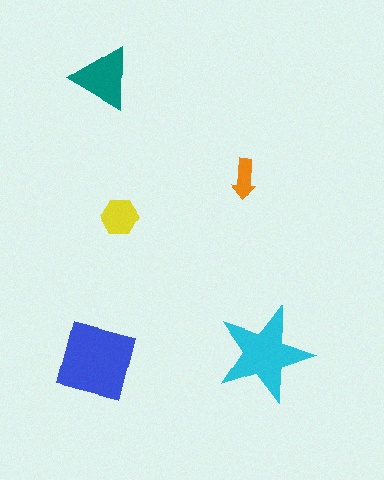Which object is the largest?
The blue square.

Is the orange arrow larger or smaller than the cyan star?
Smaller.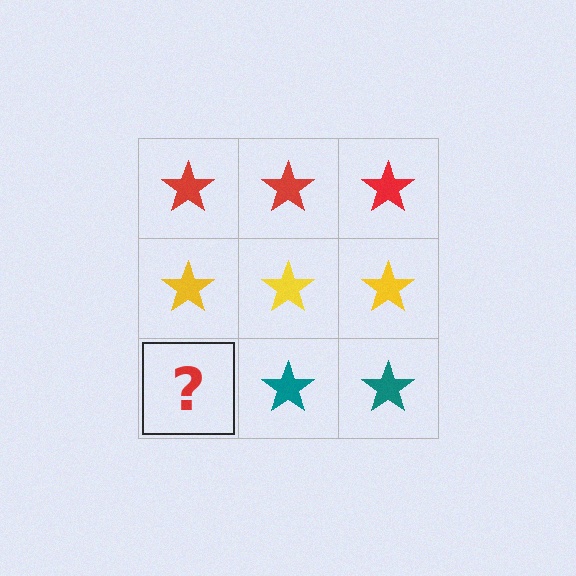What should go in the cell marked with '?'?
The missing cell should contain a teal star.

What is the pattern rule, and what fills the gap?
The rule is that each row has a consistent color. The gap should be filled with a teal star.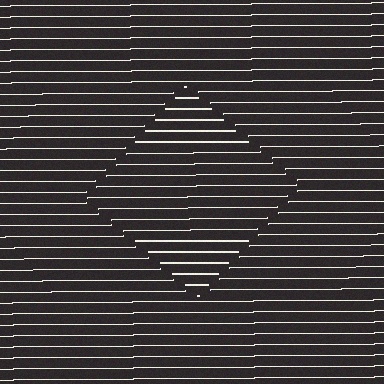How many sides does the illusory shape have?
4 sides — the line-ends trace a square.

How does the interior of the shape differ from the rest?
The interior of the shape contains the same grating, shifted by half a period — the contour is defined by the phase discontinuity where line-ends from the inner and outer gratings abut.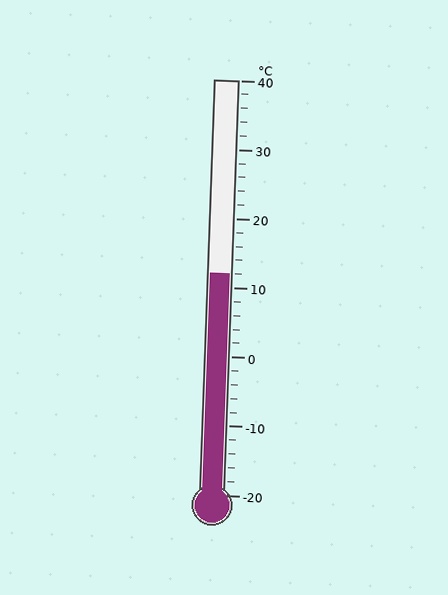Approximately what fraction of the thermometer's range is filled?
The thermometer is filled to approximately 55% of its range.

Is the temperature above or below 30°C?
The temperature is below 30°C.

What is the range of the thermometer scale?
The thermometer scale ranges from -20°C to 40°C.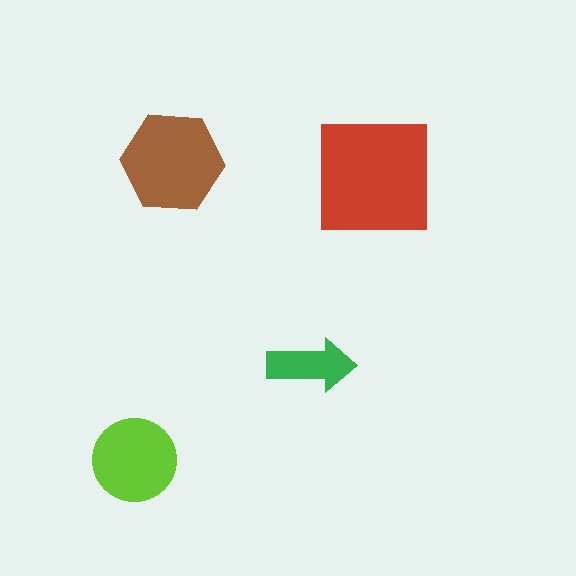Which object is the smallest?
The green arrow.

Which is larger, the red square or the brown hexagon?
The red square.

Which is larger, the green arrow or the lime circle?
The lime circle.